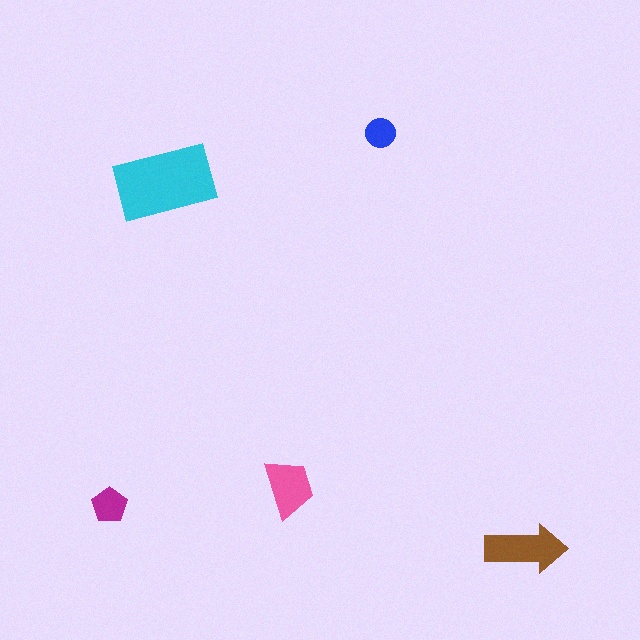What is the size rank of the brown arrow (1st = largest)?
2nd.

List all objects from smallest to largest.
The blue circle, the magenta pentagon, the pink trapezoid, the brown arrow, the cyan rectangle.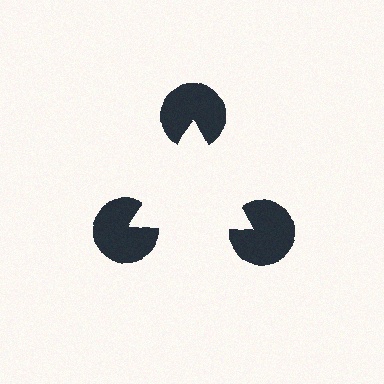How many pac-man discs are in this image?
There are 3 — one at each vertex of the illusory triangle.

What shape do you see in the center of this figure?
An illusory triangle — its edges are inferred from the aligned wedge cuts in the pac-man discs, not physically drawn.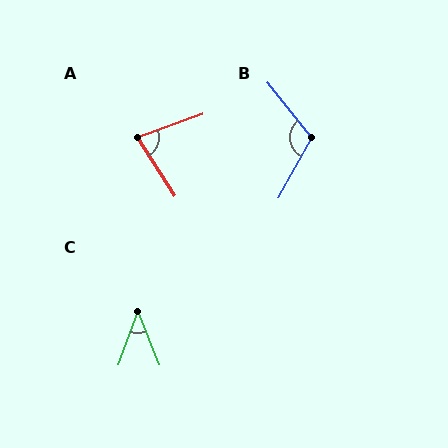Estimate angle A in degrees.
Approximately 77 degrees.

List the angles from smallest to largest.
C (41°), A (77°), B (112°).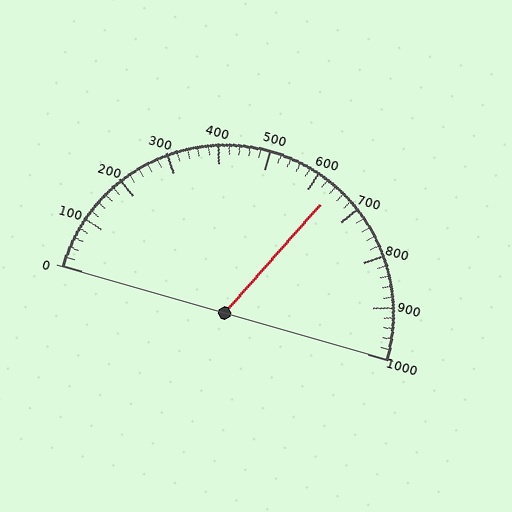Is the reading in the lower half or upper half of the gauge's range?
The reading is in the upper half of the range (0 to 1000).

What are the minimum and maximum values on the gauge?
The gauge ranges from 0 to 1000.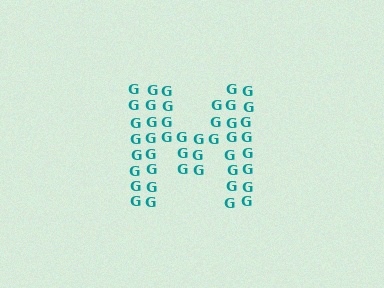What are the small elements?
The small elements are letter G's.